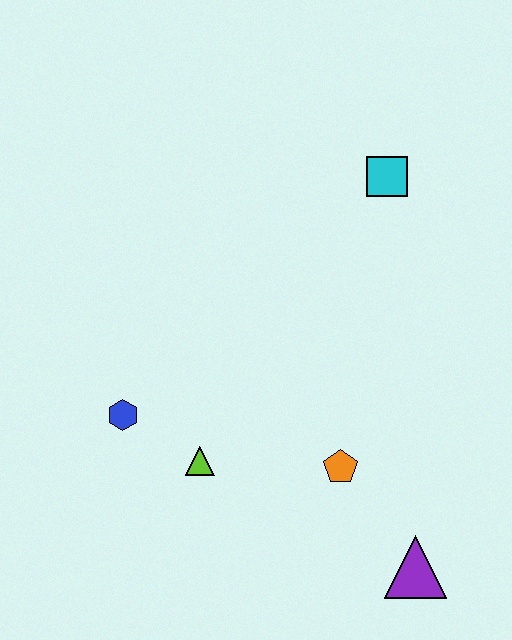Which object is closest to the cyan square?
The orange pentagon is closest to the cyan square.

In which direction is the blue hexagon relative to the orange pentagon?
The blue hexagon is to the left of the orange pentagon.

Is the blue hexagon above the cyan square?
No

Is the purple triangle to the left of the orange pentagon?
No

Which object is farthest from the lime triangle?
The cyan square is farthest from the lime triangle.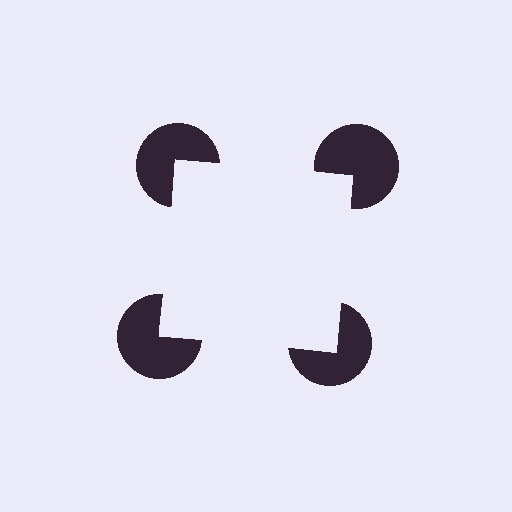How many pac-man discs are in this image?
There are 4 — one at each vertex of the illusory square.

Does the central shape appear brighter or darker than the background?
It typically appears slightly brighter than the background, even though no actual brightness change is drawn.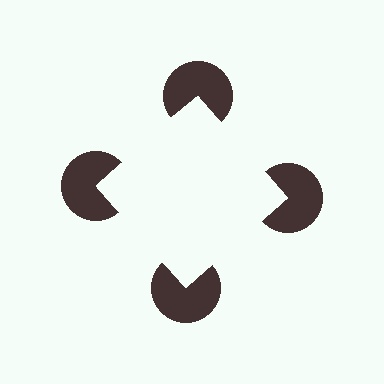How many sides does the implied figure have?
4 sides.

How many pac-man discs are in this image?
There are 4 — one at each vertex of the illusory square.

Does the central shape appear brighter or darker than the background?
It typically appears slightly brighter than the background, even though no actual brightness change is drawn.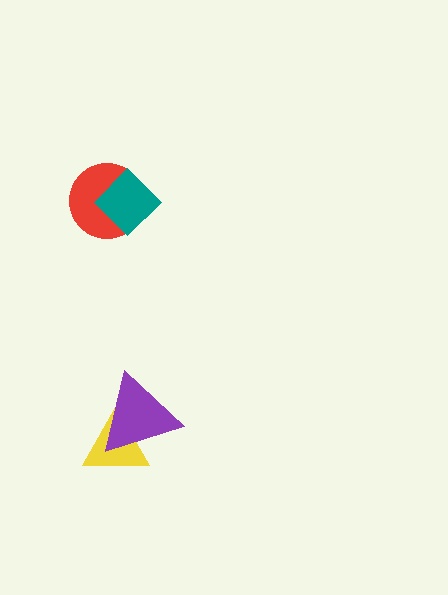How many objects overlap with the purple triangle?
1 object overlaps with the purple triangle.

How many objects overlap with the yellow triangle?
1 object overlaps with the yellow triangle.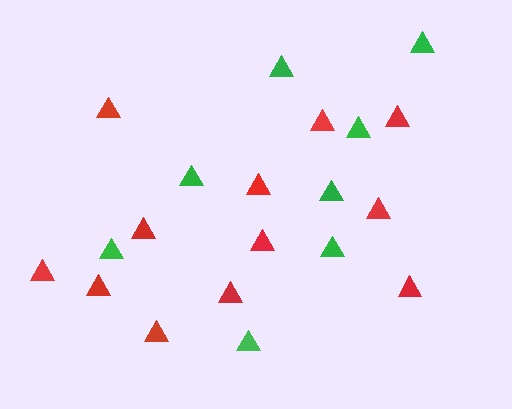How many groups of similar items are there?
There are 2 groups: one group of green triangles (8) and one group of red triangles (12).